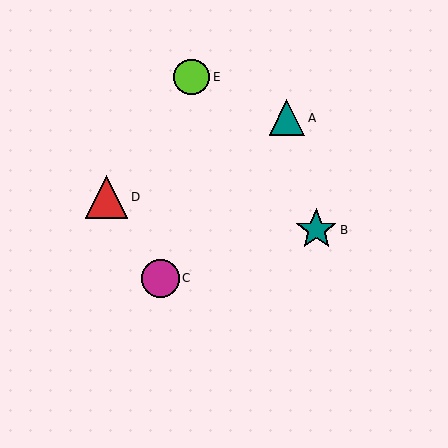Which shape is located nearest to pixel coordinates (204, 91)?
The lime circle (labeled E) at (192, 77) is nearest to that location.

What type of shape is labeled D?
Shape D is a red triangle.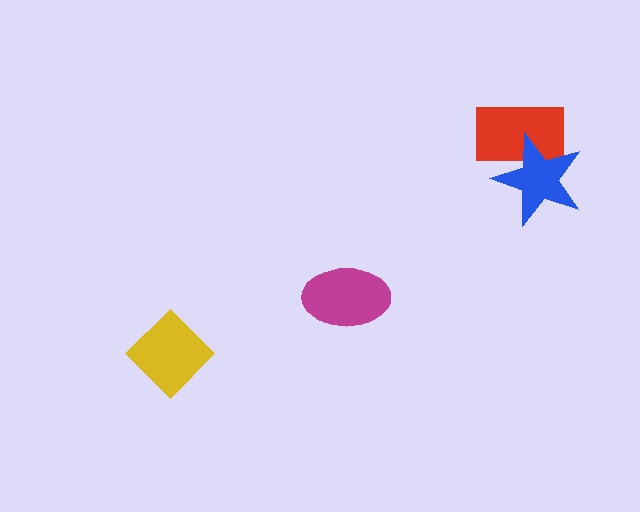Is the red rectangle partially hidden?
Yes, it is partially covered by another shape.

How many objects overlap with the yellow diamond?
0 objects overlap with the yellow diamond.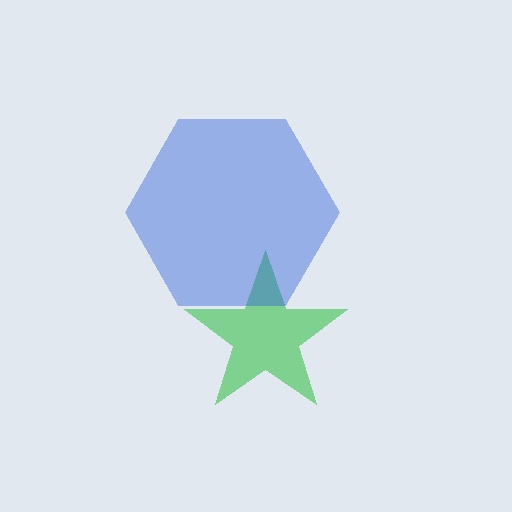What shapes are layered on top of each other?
The layered shapes are: a green star, a blue hexagon.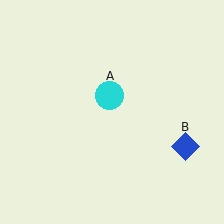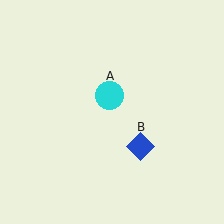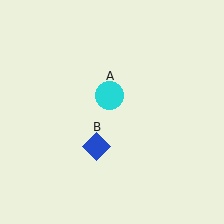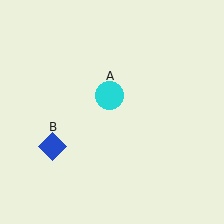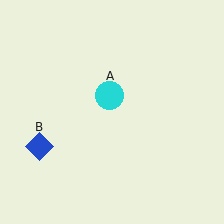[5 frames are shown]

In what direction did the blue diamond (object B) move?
The blue diamond (object B) moved left.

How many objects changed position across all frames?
1 object changed position: blue diamond (object B).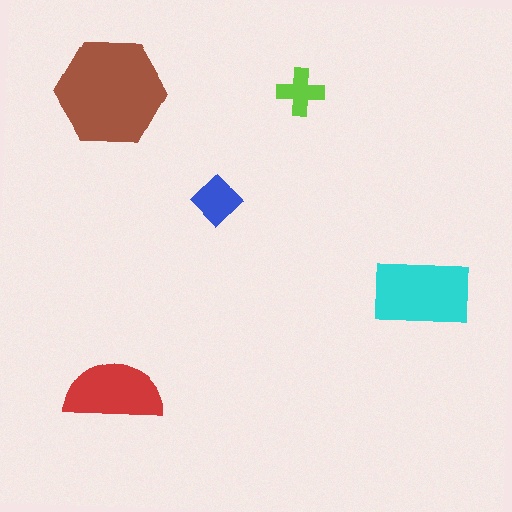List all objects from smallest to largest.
The lime cross, the blue diamond, the red semicircle, the cyan rectangle, the brown hexagon.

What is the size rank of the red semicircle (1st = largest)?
3rd.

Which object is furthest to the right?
The cyan rectangle is rightmost.